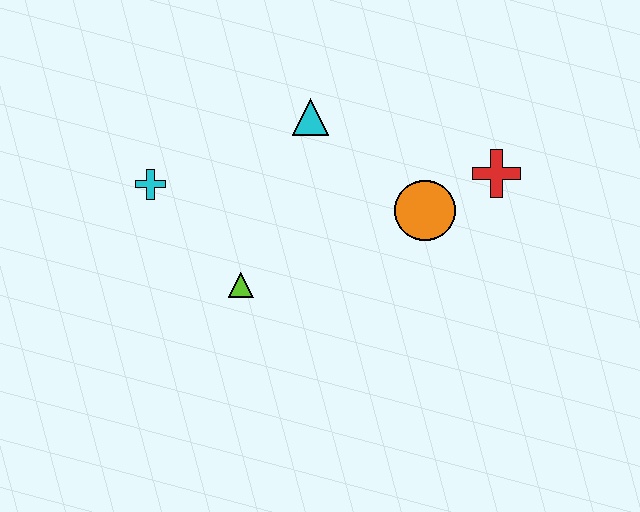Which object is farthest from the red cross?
The cyan cross is farthest from the red cross.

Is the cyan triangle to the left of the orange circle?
Yes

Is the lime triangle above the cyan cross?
No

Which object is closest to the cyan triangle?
The orange circle is closest to the cyan triangle.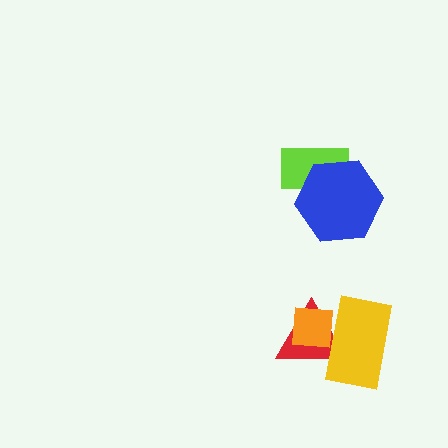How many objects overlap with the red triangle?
2 objects overlap with the red triangle.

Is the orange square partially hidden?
Yes, it is partially covered by another shape.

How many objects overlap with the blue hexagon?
1 object overlaps with the blue hexagon.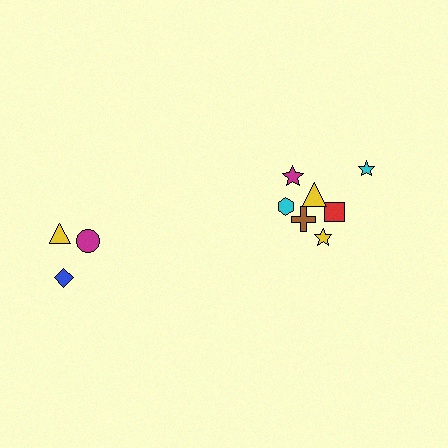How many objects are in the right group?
There are 7 objects.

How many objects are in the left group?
There are 3 objects.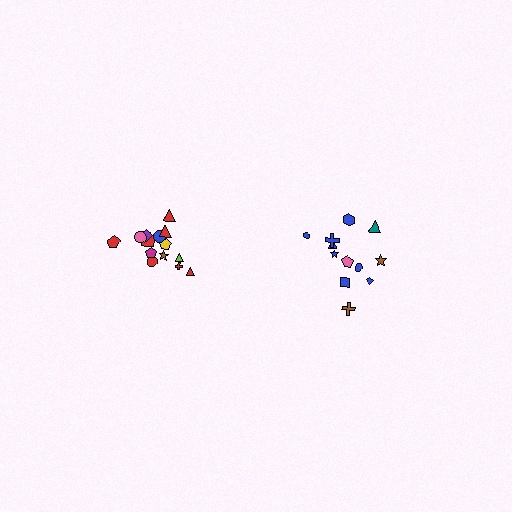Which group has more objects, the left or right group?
The left group.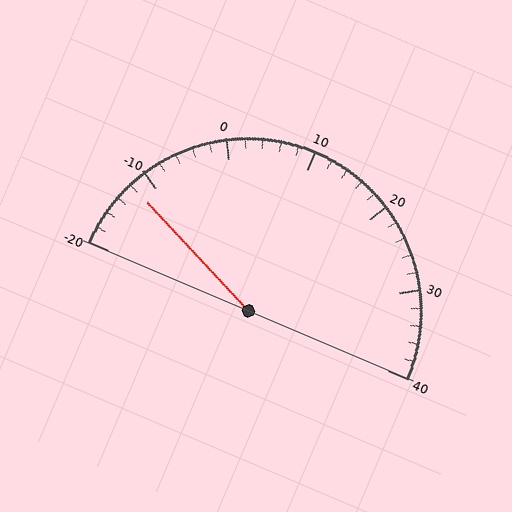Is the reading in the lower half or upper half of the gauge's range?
The reading is in the lower half of the range (-20 to 40).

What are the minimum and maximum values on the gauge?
The gauge ranges from -20 to 40.